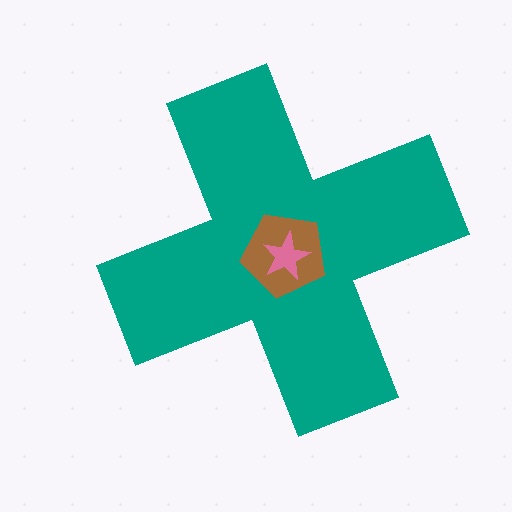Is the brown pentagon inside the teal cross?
Yes.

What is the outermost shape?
The teal cross.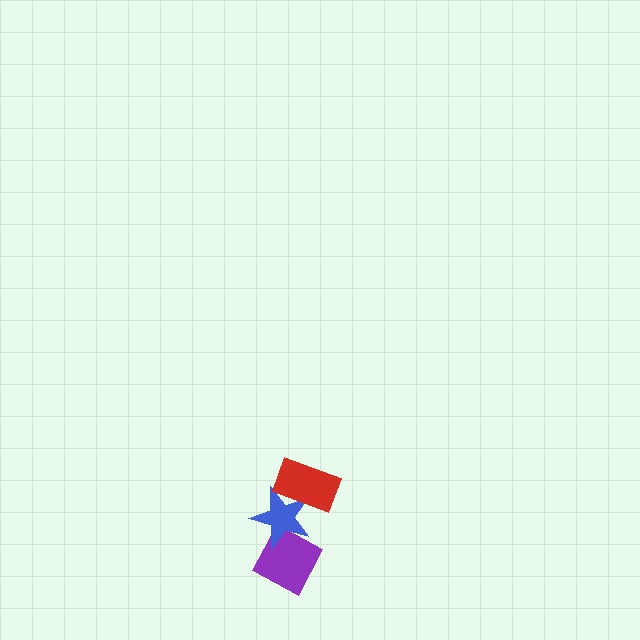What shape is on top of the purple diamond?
The blue star is on top of the purple diamond.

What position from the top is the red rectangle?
The red rectangle is 1st from the top.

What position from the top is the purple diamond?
The purple diamond is 3rd from the top.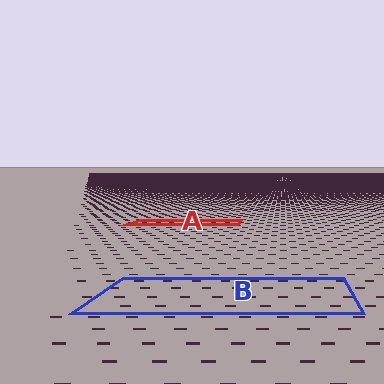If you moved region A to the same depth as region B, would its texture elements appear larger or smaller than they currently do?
They would appear larger. At a closer depth, the same texture elements are projected at a bigger on-screen size.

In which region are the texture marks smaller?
The texture marks are smaller in region A, because it is farther away.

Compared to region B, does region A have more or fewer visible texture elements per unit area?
Region A has more texture elements per unit area — they are packed more densely because it is farther away.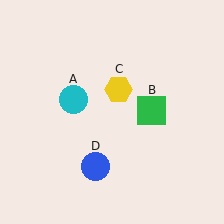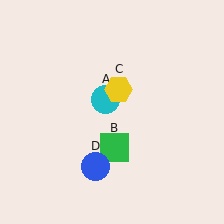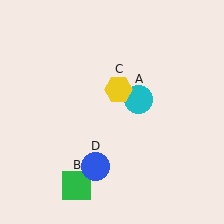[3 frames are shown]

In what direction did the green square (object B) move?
The green square (object B) moved down and to the left.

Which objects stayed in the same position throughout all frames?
Yellow hexagon (object C) and blue circle (object D) remained stationary.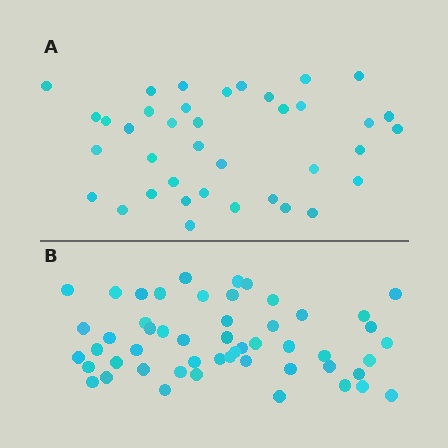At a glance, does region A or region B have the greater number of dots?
Region B (the bottom region) has more dots.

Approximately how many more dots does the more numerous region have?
Region B has approximately 15 more dots than region A.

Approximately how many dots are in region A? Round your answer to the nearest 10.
About 40 dots. (The exact count is 38, which rounds to 40.)